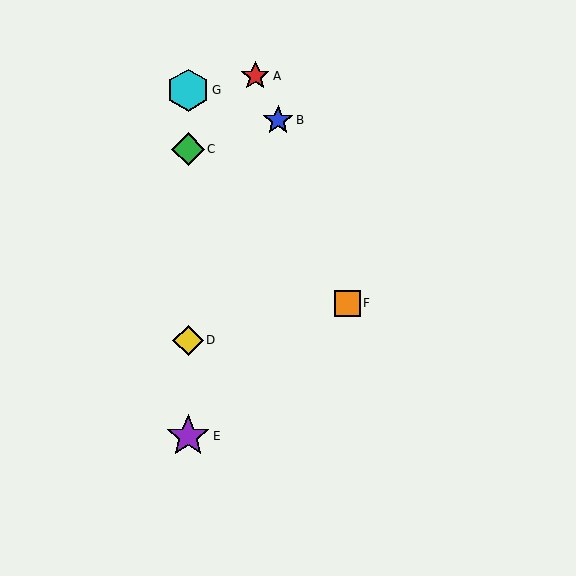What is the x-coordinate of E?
Object E is at x≈188.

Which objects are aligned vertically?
Objects C, D, E, G are aligned vertically.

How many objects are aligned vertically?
4 objects (C, D, E, G) are aligned vertically.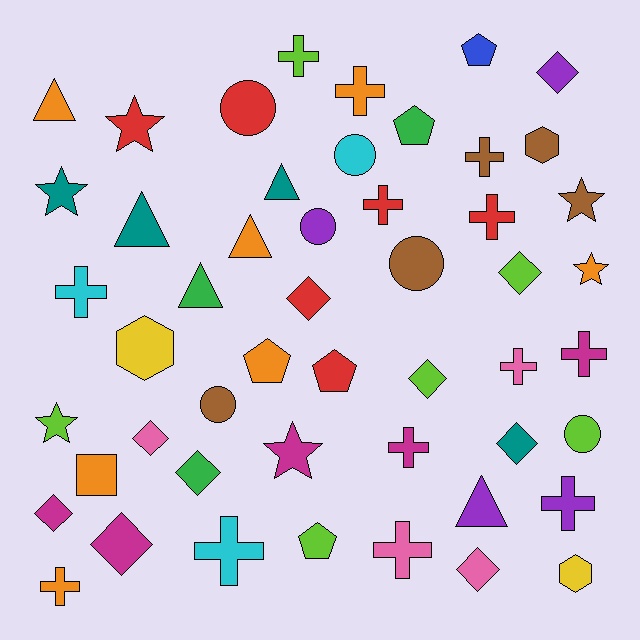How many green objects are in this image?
There are 3 green objects.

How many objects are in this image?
There are 50 objects.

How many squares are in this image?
There is 1 square.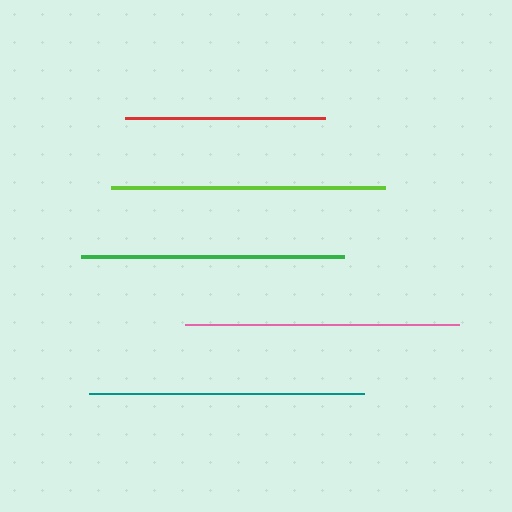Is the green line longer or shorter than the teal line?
The teal line is longer than the green line.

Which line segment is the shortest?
The red line is the shortest at approximately 200 pixels.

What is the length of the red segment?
The red segment is approximately 200 pixels long.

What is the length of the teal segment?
The teal segment is approximately 276 pixels long.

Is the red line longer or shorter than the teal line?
The teal line is longer than the red line.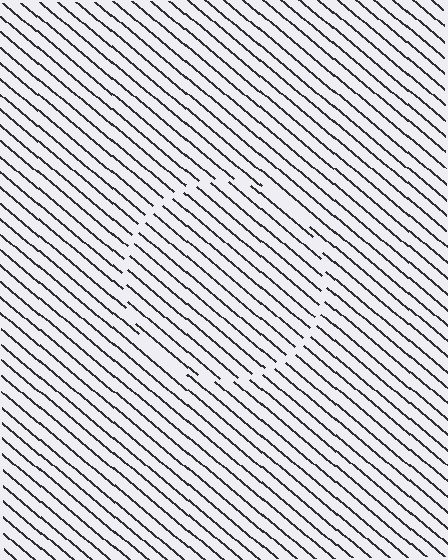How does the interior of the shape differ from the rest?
The interior of the shape contains the same grating, shifted by half a period — the contour is defined by the phase discontinuity where line-ends from the inner and outer gratings abut.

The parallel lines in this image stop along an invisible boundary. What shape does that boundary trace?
An illusory circle. The interior of the shape contains the same grating, shifted by half a period — the contour is defined by the phase discontinuity where line-ends from the inner and outer gratings abut.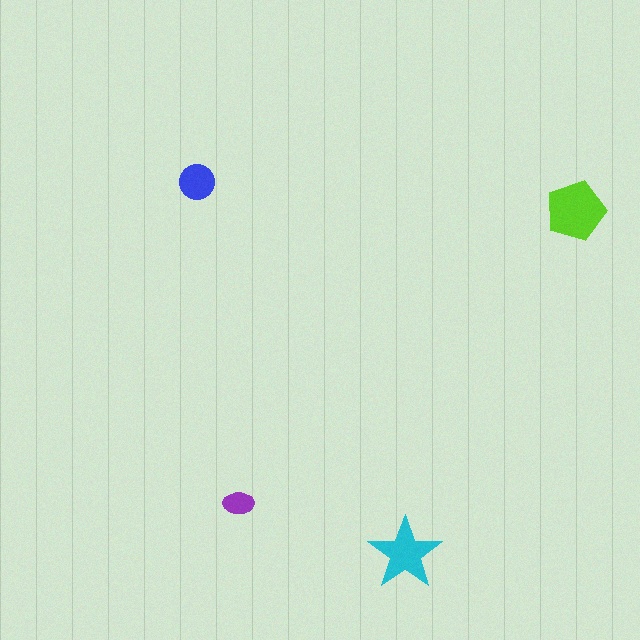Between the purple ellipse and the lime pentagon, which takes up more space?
The lime pentagon.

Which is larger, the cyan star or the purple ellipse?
The cyan star.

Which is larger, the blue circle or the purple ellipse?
The blue circle.